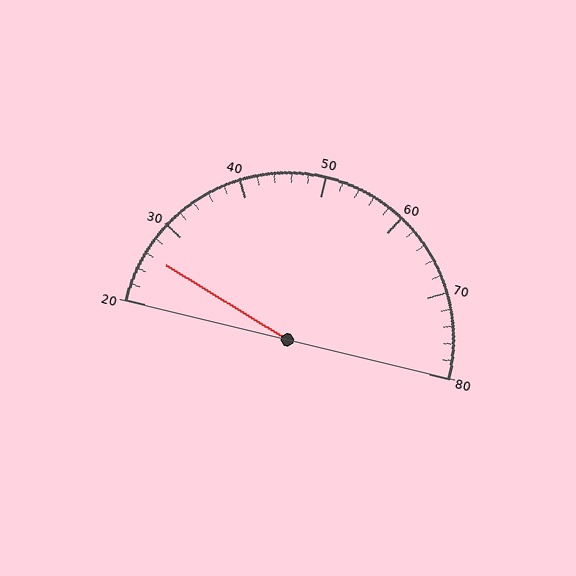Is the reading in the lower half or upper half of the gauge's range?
The reading is in the lower half of the range (20 to 80).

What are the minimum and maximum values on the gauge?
The gauge ranges from 20 to 80.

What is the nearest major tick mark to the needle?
The nearest major tick mark is 30.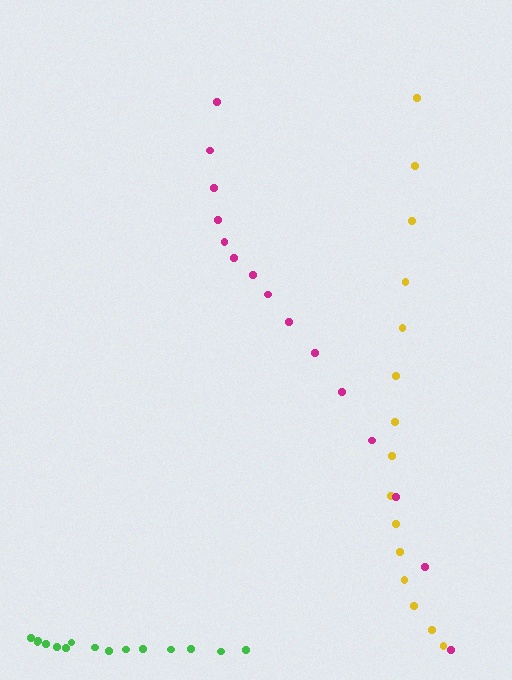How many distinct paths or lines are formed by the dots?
There are 3 distinct paths.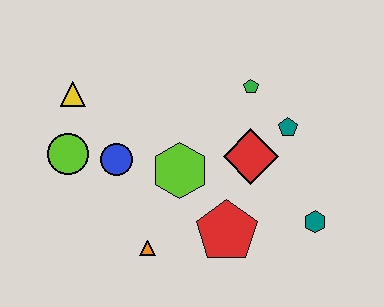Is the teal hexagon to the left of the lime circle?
No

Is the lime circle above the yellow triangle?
No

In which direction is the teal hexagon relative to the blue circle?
The teal hexagon is to the right of the blue circle.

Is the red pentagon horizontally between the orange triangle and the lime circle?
No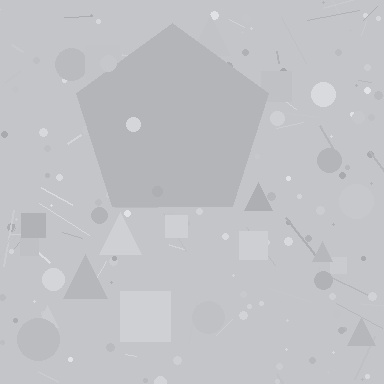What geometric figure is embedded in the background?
A pentagon is embedded in the background.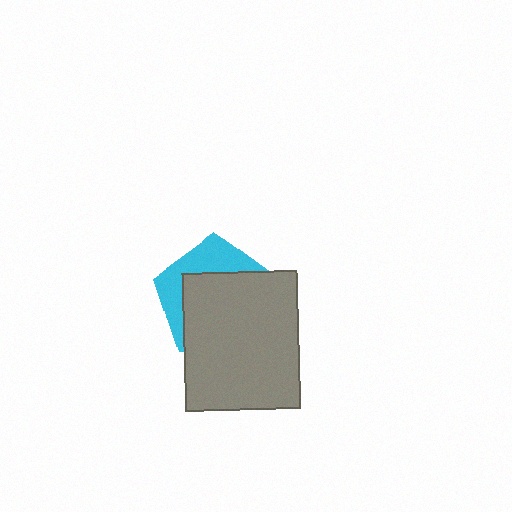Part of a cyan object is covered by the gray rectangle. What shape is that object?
It is a pentagon.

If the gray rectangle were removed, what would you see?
You would see the complete cyan pentagon.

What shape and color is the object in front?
The object in front is a gray rectangle.